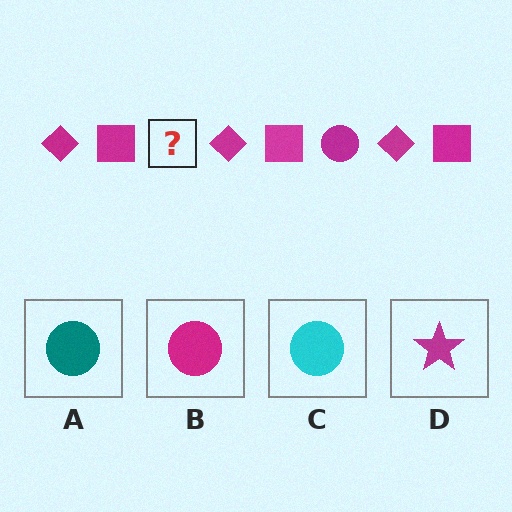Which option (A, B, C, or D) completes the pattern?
B.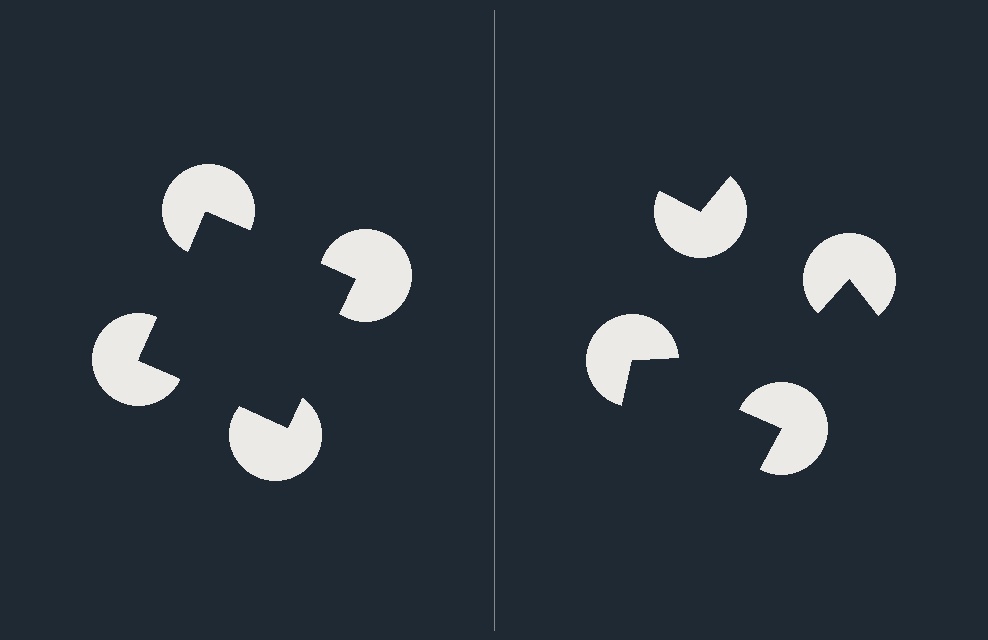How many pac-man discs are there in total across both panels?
8 — 4 on each side.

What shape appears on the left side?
An illusory square.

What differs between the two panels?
The pac-man discs are positioned identically on both sides; only the wedge orientations differ. On the left they align to a square; on the right they are misaligned.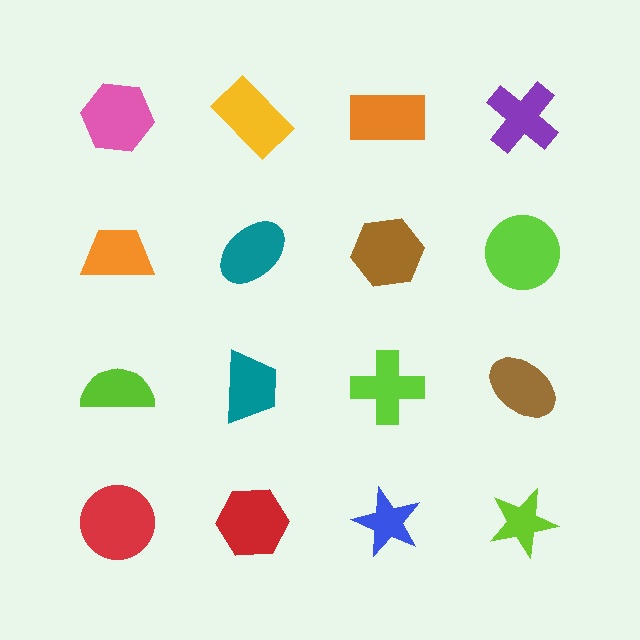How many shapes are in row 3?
4 shapes.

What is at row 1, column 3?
An orange rectangle.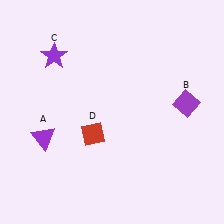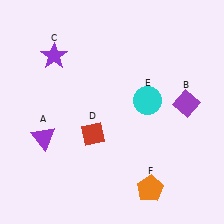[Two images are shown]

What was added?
A cyan circle (E), an orange pentagon (F) were added in Image 2.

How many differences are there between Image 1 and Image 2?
There are 2 differences between the two images.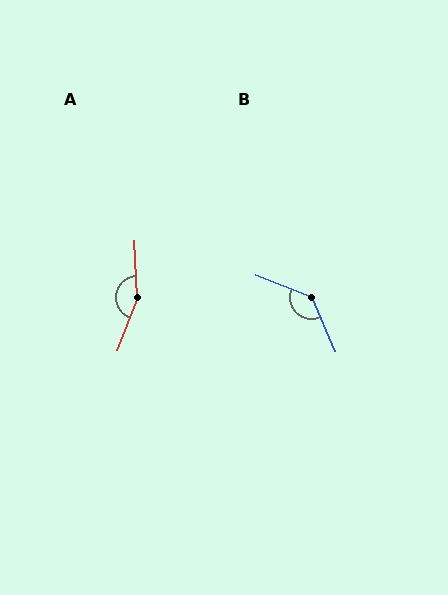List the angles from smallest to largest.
B (135°), A (157°).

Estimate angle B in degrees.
Approximately 135 degrees.